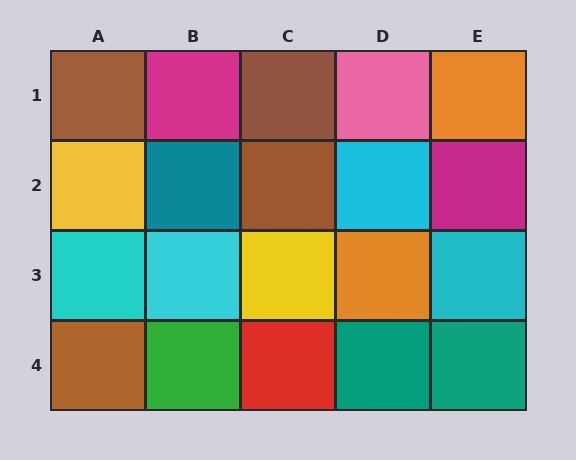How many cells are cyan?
4 cells are cyan.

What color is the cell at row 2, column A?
Yellow.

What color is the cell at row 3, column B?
Cyan.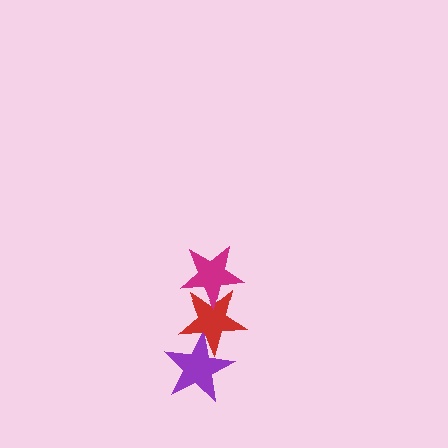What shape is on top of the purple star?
The red star is on top of the purple star.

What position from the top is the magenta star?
The magenta star is 1st from the top.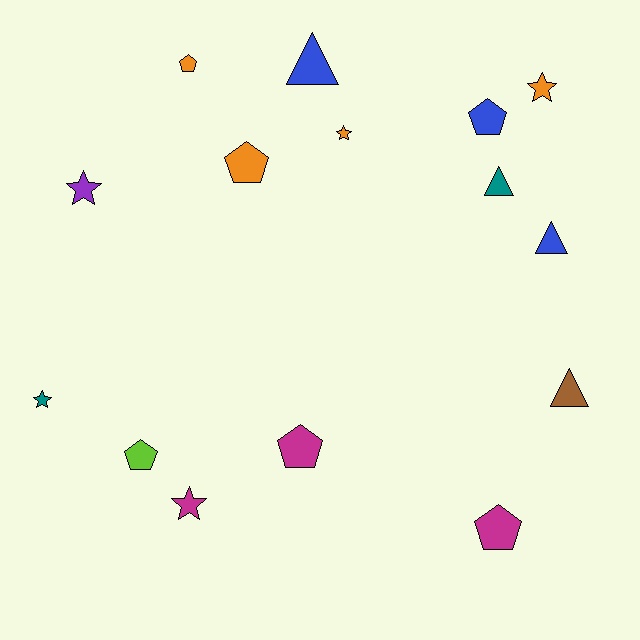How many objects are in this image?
There are 15 objects.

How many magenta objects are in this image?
There are 3 magenta objects.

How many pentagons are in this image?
There are 6 pentagons.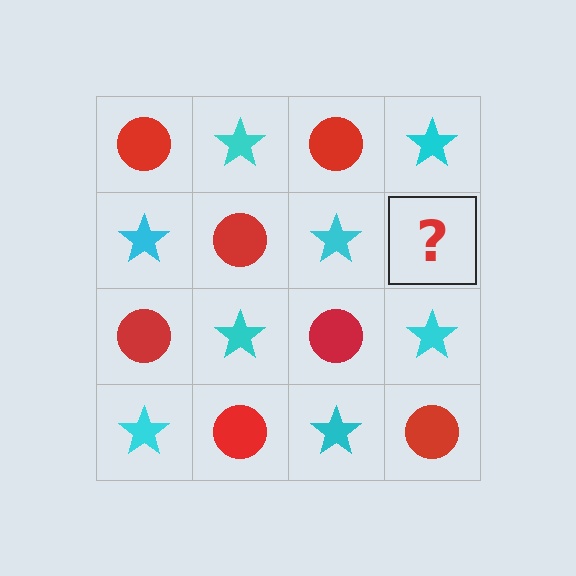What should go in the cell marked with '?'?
The missing cell should contain a red circle.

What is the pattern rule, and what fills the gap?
The rule is that it alternates red circle and cyan star in a checkerboard pattern. The gap should be filled with a red circle.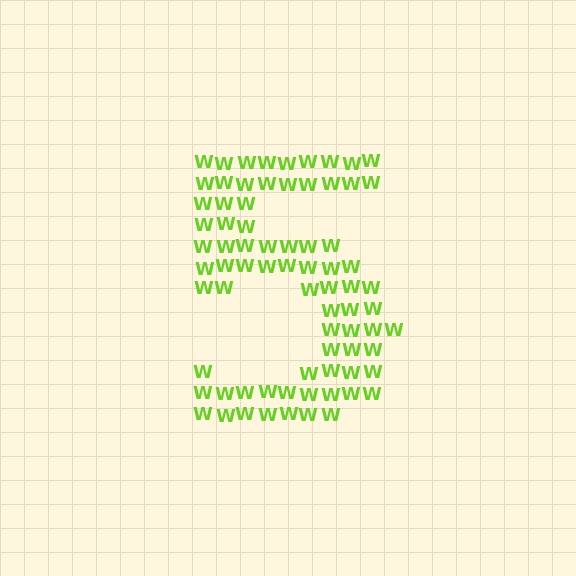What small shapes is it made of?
It is made of small letter W's.